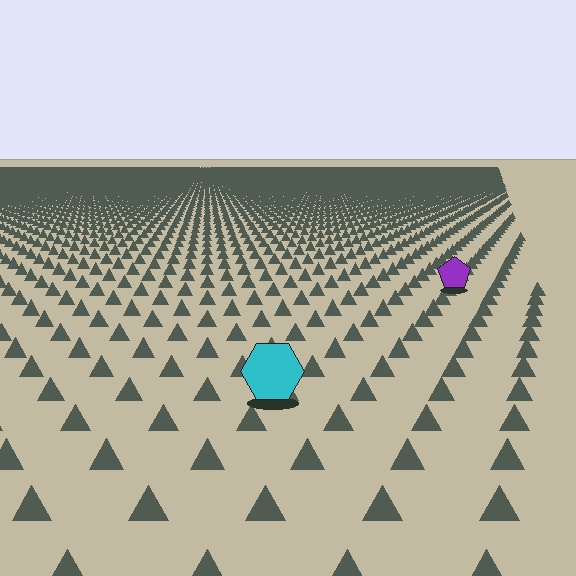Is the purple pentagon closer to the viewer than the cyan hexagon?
No. The cyan hexagon is closer — you can tell from the texture gradient: the ground texture is coarser near it.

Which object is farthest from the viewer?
The purple pentagon is farthest from the viewer. It appears smaller and the ground texture around it is denser.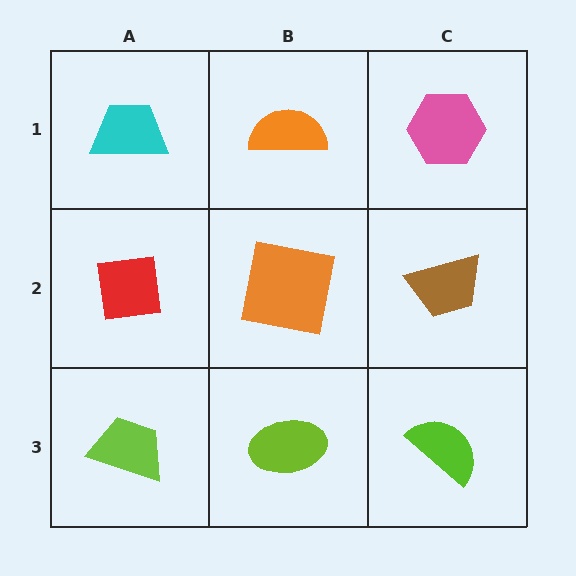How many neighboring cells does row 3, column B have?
3.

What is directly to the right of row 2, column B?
A brown trapezoid.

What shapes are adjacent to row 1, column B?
An orange square (row 2, column B), a cyan trapezoid (row 1, column A), a pink hexagon (row 1, column C).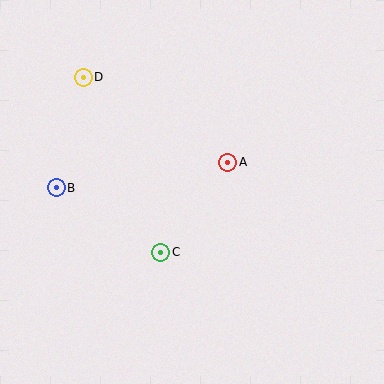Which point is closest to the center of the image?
Point A at (228, 162) is closest to the center.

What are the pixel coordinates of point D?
Point D is at (83, 77).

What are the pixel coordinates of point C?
Point C is at (161, 252).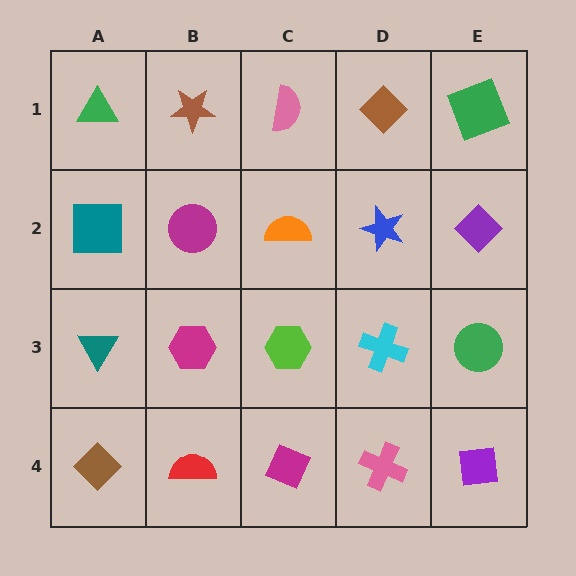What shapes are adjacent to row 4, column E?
A green circle (row 3, column E), a pink cross (row 4, column D).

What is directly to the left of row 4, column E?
A pink cross.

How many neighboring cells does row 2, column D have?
4.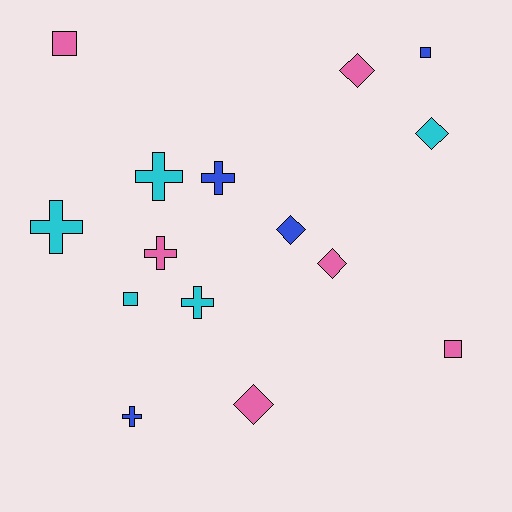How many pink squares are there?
There are 2 pink squares.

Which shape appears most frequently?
Cross, with 6 objects.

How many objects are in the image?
There are 15 objects.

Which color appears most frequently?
Pink, with 6 objects.